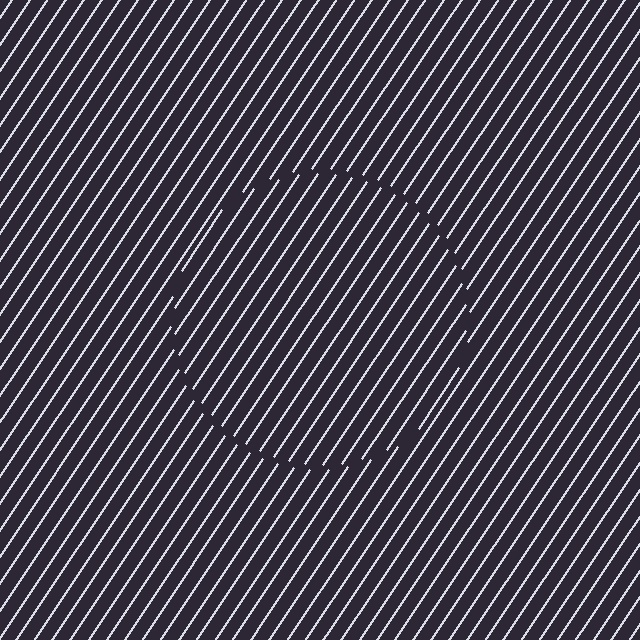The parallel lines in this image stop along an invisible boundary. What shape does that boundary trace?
An illusory circle. The interior of the shape contains the same grating, shifted by half a period — the contour is defined by the phase discontinuity where line-ends from the inner and outer gratings abut.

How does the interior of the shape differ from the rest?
The interior of the shape contains the same grating, shifted by half a period — the contour is defined by the phase discontinuity where line-ends from the inner and outer gratings abut.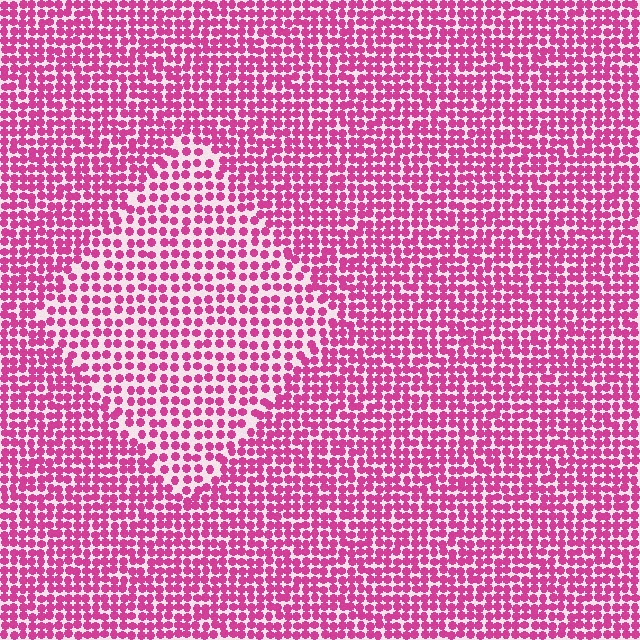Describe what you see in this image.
The image contains small magenta elements arranged at two different densities. A diamond-shaped region is visible where the elements are less densely packed than the surrounding area.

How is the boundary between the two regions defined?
The boundary is defined by a change in element density (approximately 1.5x ratio). All elements are the same color, size, and shape.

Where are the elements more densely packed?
The elements are more densely packed outside the diamond boundary.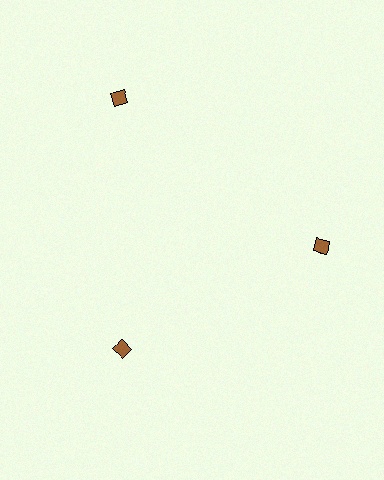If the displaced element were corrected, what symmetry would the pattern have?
It would have 3-fold rotational symmetry — the pattern would map onto itself every 120 degrees.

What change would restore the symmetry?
The symmetry would be restored by moving it inward, back onto the ring so that all 3 diamonds sit at equal angles and equal distance from the center.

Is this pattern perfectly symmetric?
No. The 3 brown diamonds are arranged in a ring, but one element near the 11 o'clock position is pushed outward from the center, breaking the 3-fold rotational symmetry.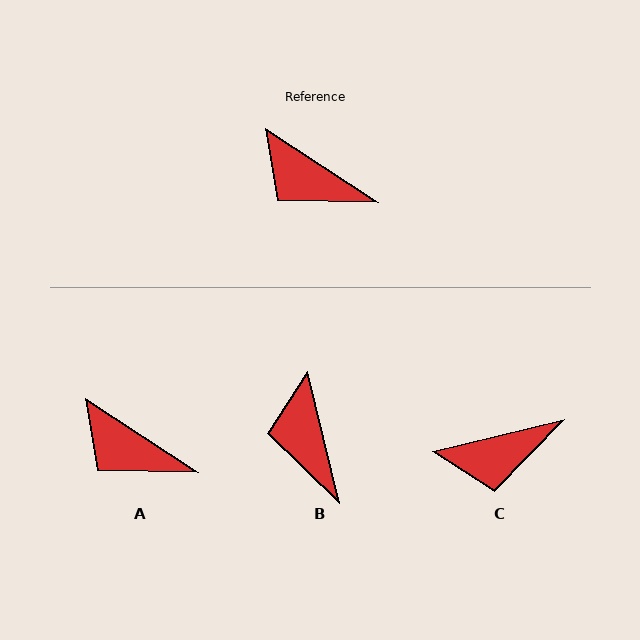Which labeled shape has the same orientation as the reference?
A.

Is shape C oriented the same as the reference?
No, it is off by about 47 degrees.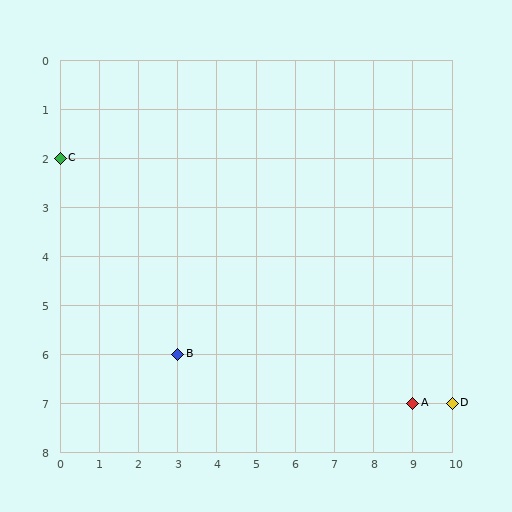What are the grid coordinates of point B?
Point B is at grid coordinates (3, 6).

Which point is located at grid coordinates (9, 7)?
Point A is at (9, 7).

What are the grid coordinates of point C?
Point C is at grid coordinates (0, 2).